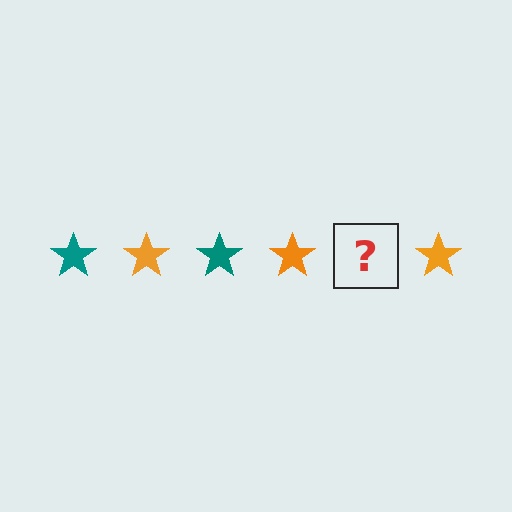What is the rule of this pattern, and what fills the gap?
The rule is that the pattern cycles through teal, orange stars. The gap should be filled with a teal star.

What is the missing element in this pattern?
The missing element is a teal star.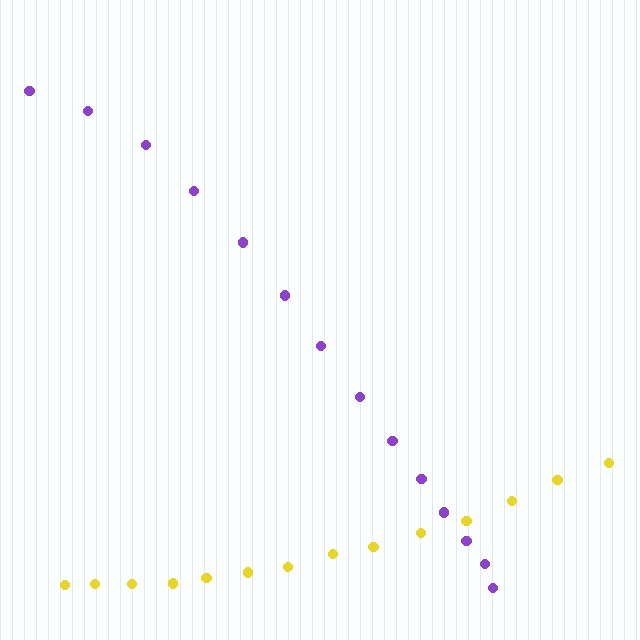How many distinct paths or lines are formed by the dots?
There are 2 distinct paths.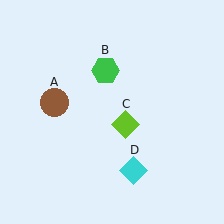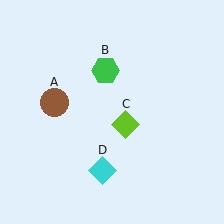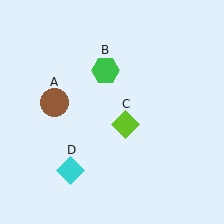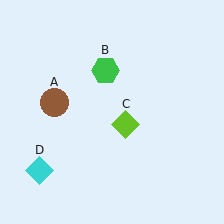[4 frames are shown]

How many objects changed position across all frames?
1 object changed position: cyan diamond (object D).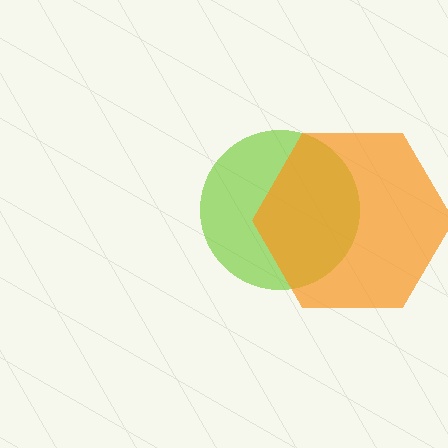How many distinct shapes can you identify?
There are 2 distinct shapes: a lime circle, an orange hexagon.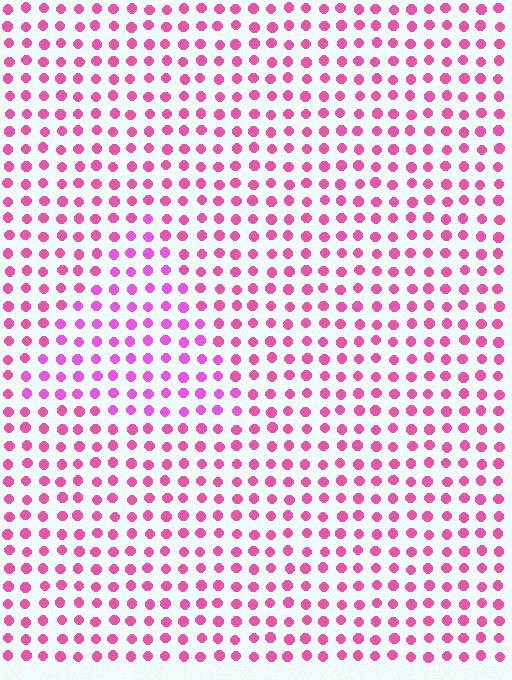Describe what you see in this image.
The image is filled with small pink elements in a uniform arrangement. A triangle-shaped region is visible where the elements are tinted to a slightly different hue, forming a subtle color boundary.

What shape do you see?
I see a triangle.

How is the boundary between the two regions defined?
The boundary is defined purely by a slight shift in hue (about 23 degrees). Spacing, size, and orientation are identical on both sides.